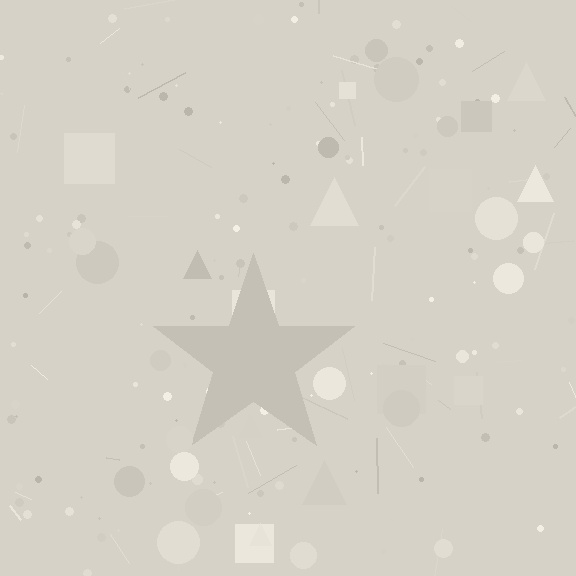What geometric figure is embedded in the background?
A star is embedded in the background.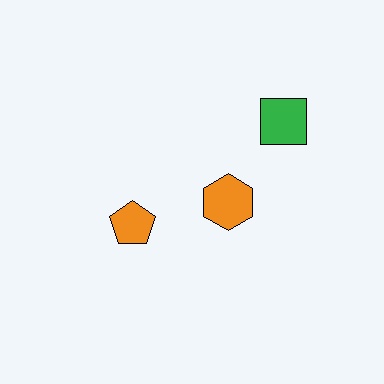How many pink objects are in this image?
There are no pink objects.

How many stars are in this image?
There are no stars.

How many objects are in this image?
There are 3 objects.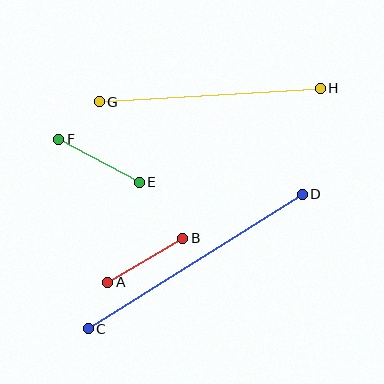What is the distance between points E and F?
The distance is approximately 91 pixels.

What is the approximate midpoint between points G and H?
The midpoint is at approximately (210, 95) pixels.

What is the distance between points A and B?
The distance is approximately 87 pixels.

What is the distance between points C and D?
The distance is approximately 253 pixels.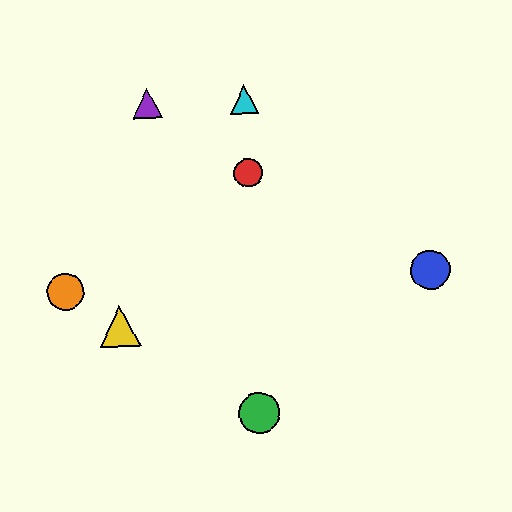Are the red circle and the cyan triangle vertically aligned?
Yes, both are at x≈248.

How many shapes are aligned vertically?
3 shapes (the red circle, the green circle, the cyan triangle) are aligned vertically.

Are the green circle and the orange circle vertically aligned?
No, the green circle is at x≈259 and the orange circle is at x≈66.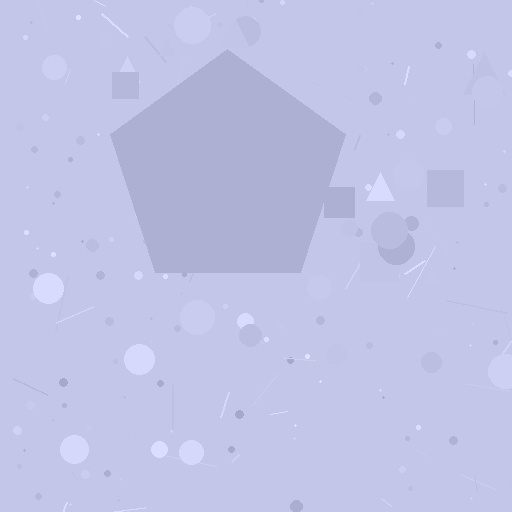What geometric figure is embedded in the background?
A pentagon is embedded in the background.